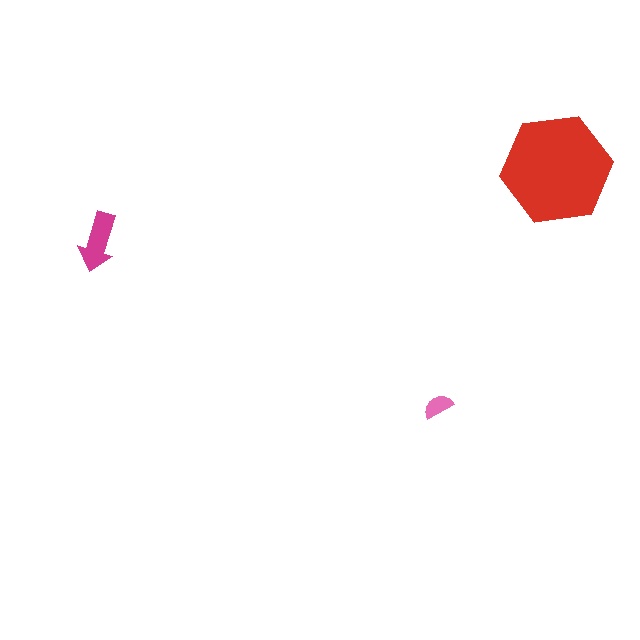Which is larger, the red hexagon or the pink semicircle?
The red hexagon.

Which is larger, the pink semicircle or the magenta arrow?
The magenta arrow.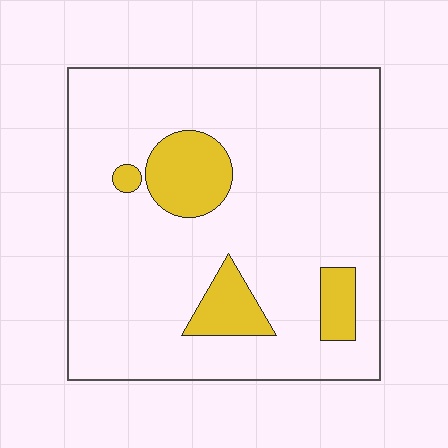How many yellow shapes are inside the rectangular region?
4.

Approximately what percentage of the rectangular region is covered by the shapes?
Approximately 15%.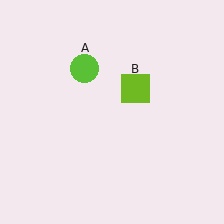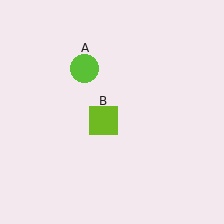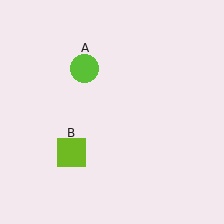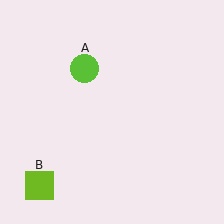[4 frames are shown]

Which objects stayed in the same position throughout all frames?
Lime circle (object A) remained stationary.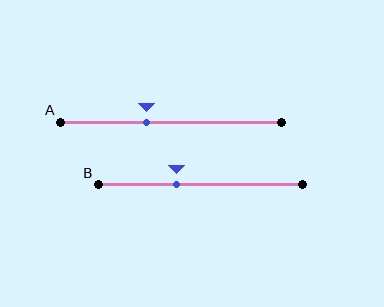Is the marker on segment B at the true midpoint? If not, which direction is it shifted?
No, the marker on segment B is shifted to the left by about 12% of the segment length.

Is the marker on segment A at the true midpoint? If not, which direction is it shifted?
No, the marker on segment A is shifted to the left by about 11% of the segment length.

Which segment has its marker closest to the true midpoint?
Segment A has its marker closest to the true midpoint.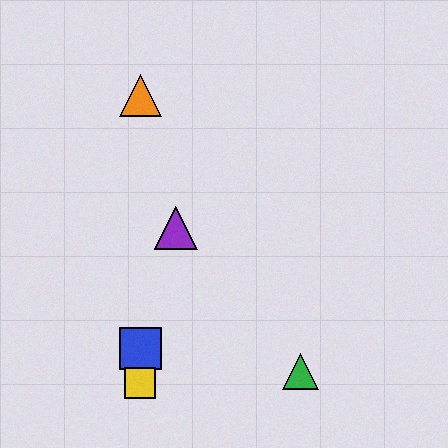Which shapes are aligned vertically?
The red triangle, the blue square, the yellow square, the orange triangle are aligned vertically.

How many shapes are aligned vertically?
4 shapes (the red triangle, the blue square, the yellow square, the orange triangle) are aligned vertically.